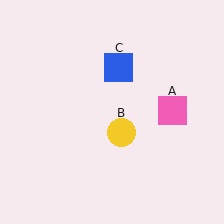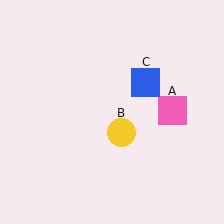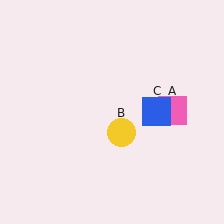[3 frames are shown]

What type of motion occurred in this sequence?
The blue square (object C) rotated clockwise around the center of the scene.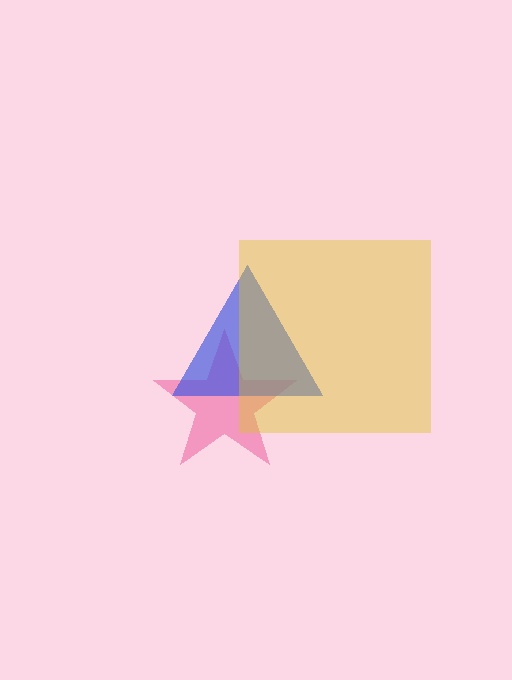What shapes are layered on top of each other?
The layered shapes are: a pink star, a blue triangle, a yellow square.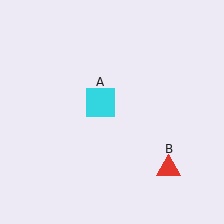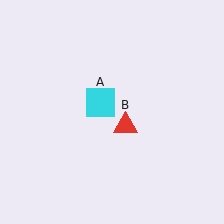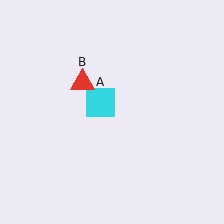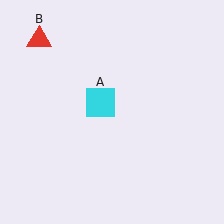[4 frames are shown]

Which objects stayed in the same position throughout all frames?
Cyan square (object A) remained stationary.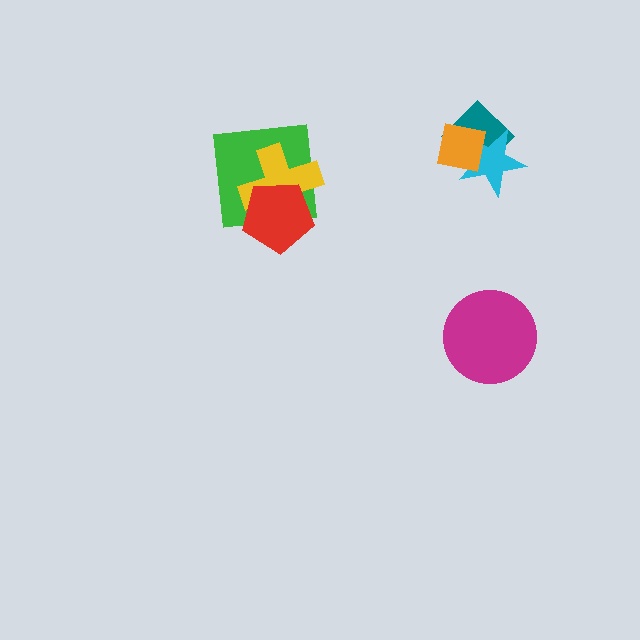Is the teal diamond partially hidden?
Yes, it is partially covered by another shape.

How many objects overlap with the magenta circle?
0 objects overlap with the magenta circle.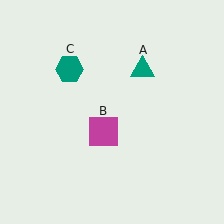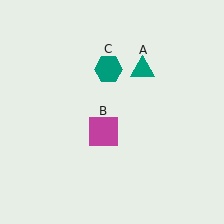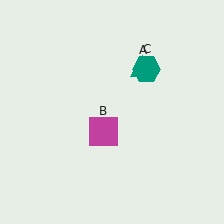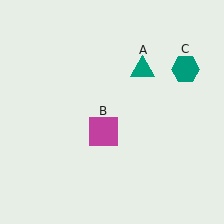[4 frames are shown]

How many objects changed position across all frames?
1 object changed position: teal hexagon (object C).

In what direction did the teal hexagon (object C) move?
The teal hexagon (object C) moved right.